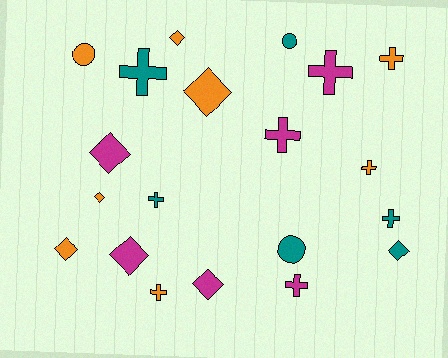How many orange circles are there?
There is 1 orange circle.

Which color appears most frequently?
Orange, with 8 objects.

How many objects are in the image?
There are 20 objects.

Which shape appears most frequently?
Cross, with 9 objects.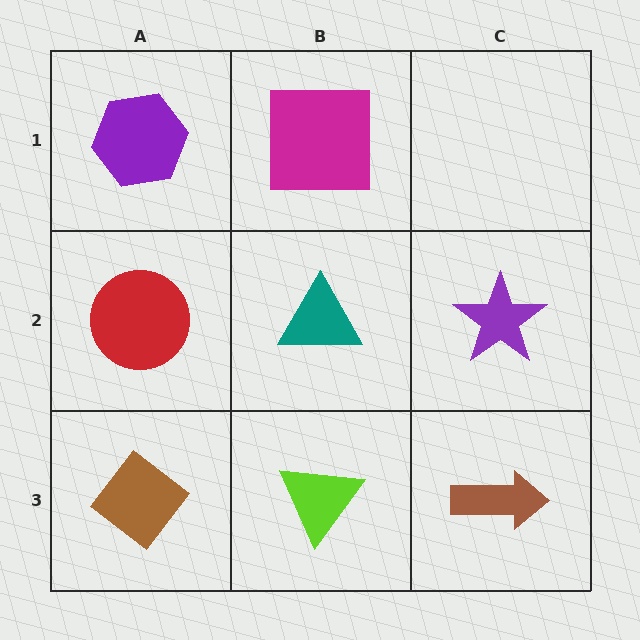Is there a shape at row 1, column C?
No, that cell is empty.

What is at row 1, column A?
A purple hexagon.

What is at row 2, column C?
A purple star.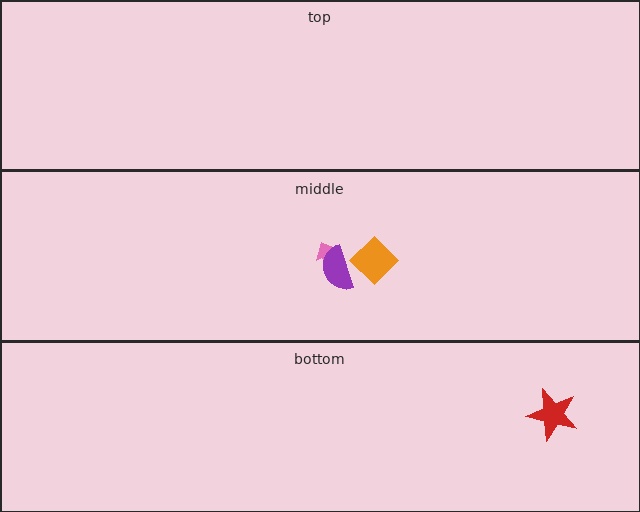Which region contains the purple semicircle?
The middle region.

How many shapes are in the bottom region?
1.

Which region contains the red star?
The bottom region.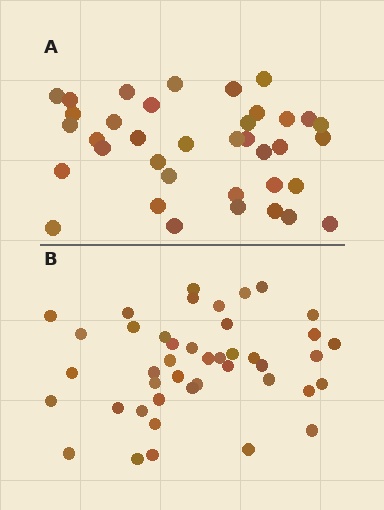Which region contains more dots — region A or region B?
Region B (the bottom region) has more dots.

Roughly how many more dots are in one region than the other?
Region B has about 6 more dots than region A.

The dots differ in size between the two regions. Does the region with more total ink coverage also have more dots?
No. Region A has more total ink coverage because its dots are larger, but region B actually contains more individual dots. Total area can be misleading — the number of items is what matters here.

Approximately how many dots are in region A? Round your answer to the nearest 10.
About 40 dots. (The exact count is 37, which rounds to 40.)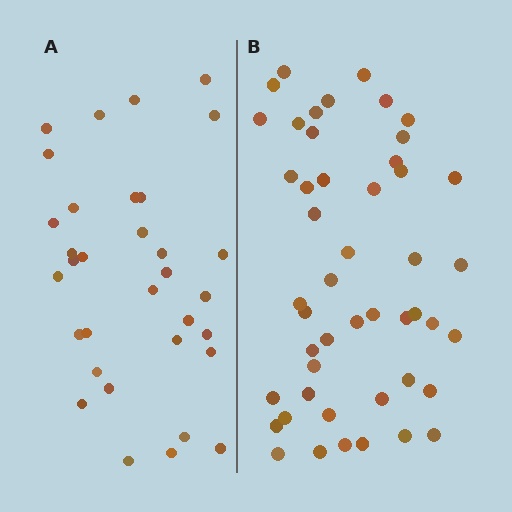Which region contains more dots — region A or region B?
Region B (the right region) has more dots.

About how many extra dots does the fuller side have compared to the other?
Region B has approximately 15 more dots than region A.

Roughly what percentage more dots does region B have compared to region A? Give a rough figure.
About 45% more.